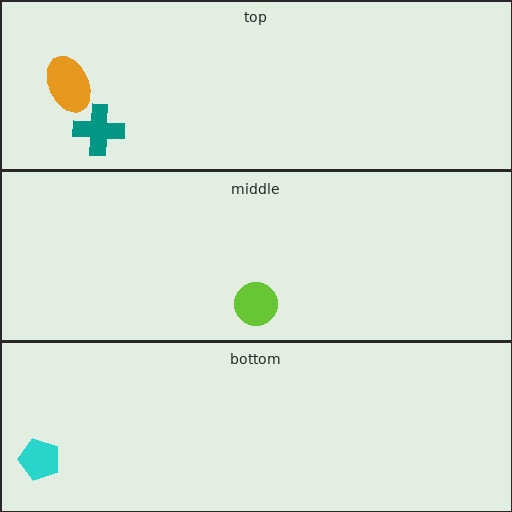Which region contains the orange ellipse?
The top region.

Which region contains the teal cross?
The top region.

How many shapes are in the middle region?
1.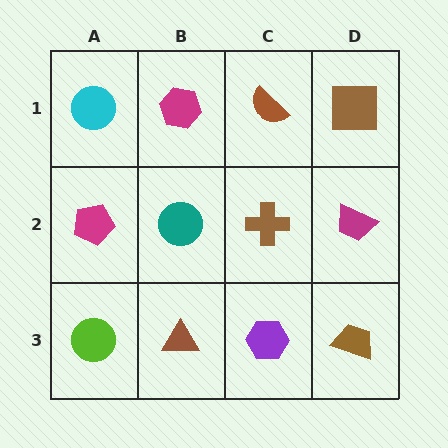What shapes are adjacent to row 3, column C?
A brown cross (row 2, column C), a brown triangle (row 3, column B), a brown trapezoid (row 3, column D).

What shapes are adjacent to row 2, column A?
A cyan circle (row 1, column A), a lime circle (row 3, column A), a teal circle (row 2, column B).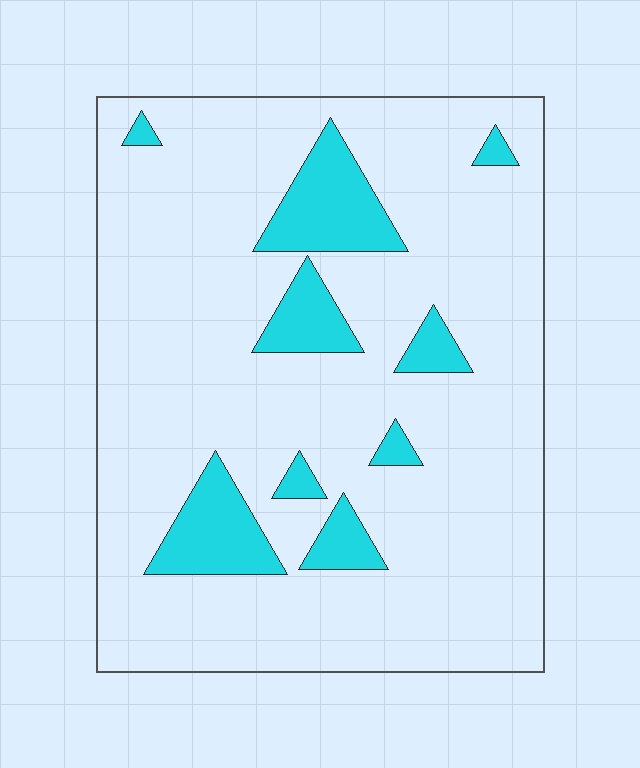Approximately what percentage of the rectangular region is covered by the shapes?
Approximately 15%.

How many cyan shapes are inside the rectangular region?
9.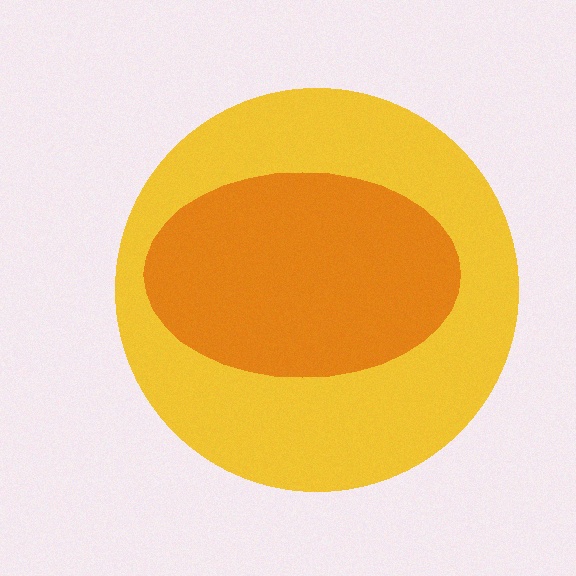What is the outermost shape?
The yellow circle.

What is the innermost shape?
The orange ellipse.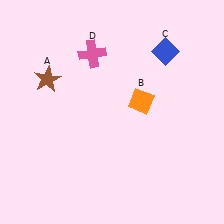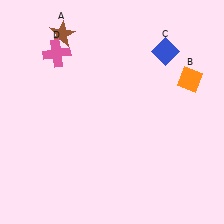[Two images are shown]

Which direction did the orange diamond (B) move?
The orange diamond (B) moved right.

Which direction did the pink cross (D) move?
The pink cross (D) moved left.